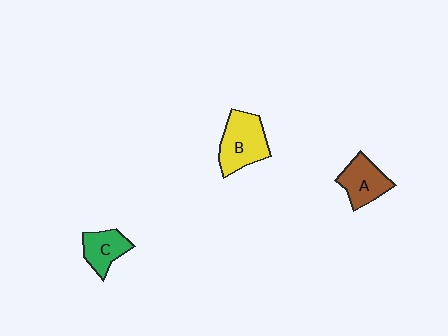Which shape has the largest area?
Shape B (yellow).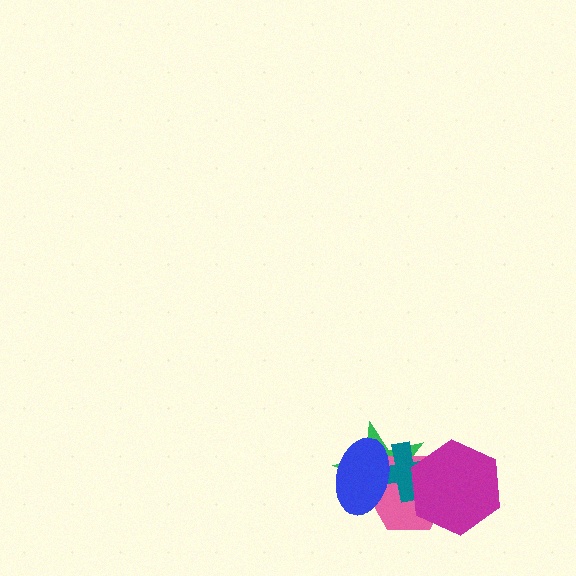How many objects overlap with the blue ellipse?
3 objects overlap with the blue ellipse.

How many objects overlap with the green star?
4 objects overlap with the green star.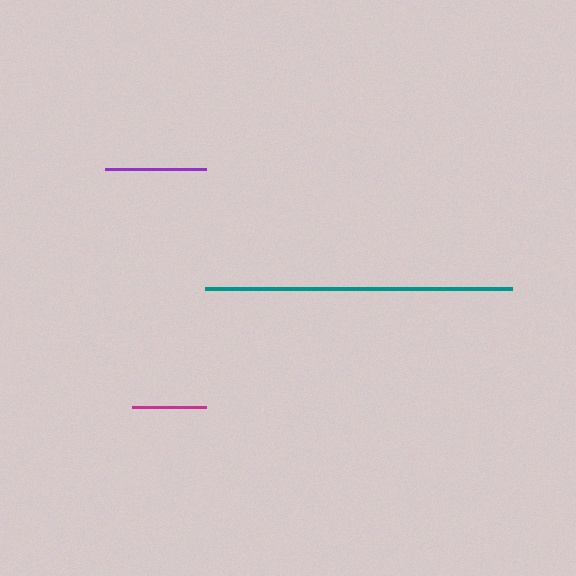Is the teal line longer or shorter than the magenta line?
The teal line is longer than the magenta line.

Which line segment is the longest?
The teal line is the longest at approximately 307 pixels.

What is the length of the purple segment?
The purple segment is approximately 100 pixels long.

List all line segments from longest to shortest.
From longest to shortest: teal, purple, magenta.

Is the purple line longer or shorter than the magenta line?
The purple line is longer than the magenta line.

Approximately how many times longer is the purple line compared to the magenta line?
The purple line is approximately 1.4 times the length of the magenta line.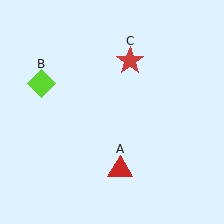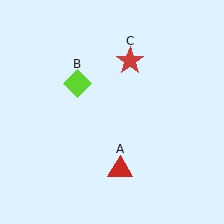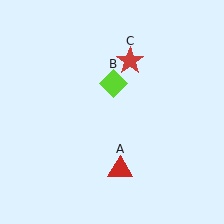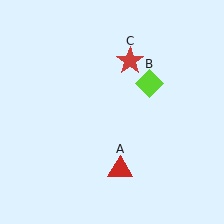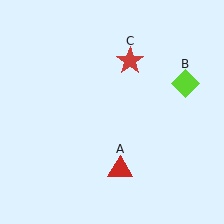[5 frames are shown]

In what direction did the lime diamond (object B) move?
The lime diamond (object B) moved right.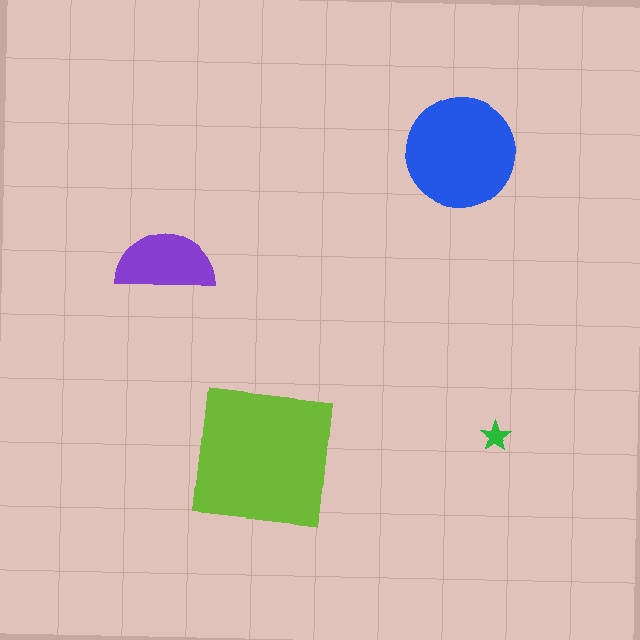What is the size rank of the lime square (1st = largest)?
1st.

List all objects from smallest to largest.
The green star, the purple semicircle, the blue circle, the lime square.